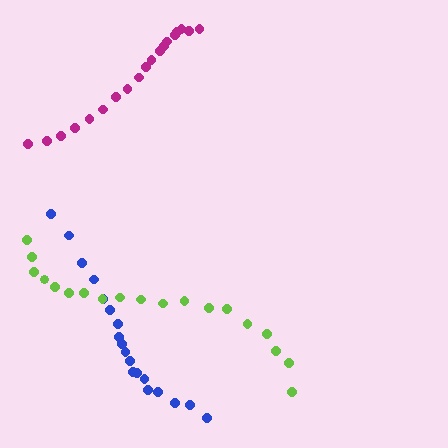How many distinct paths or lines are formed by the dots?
There are 3 distinct paths.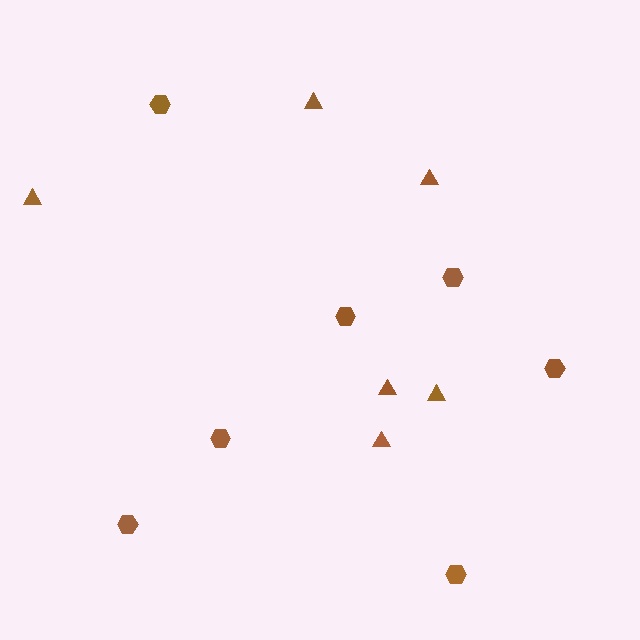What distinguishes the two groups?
There are 2 groups: one group of hexagons (7) and one group of triangles (6).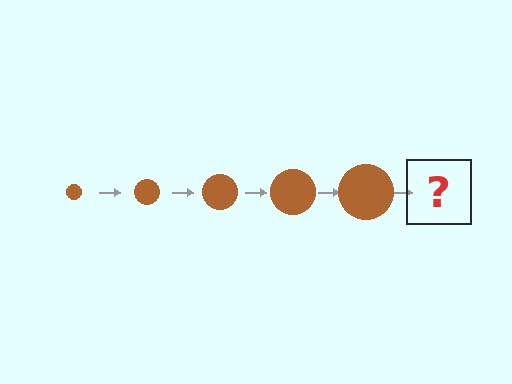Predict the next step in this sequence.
The next step is a brown circle, larger than the previous one.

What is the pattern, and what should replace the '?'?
The pattern is that the circle gets progressively larger each step. The '?' should be a brown circle, larger than the previous one.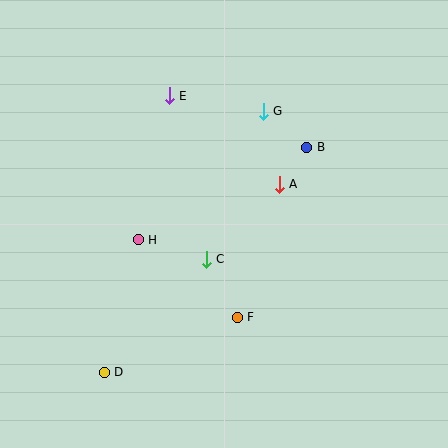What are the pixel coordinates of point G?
Point G is at (263, 111).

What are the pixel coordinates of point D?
Point D is at (104, 372).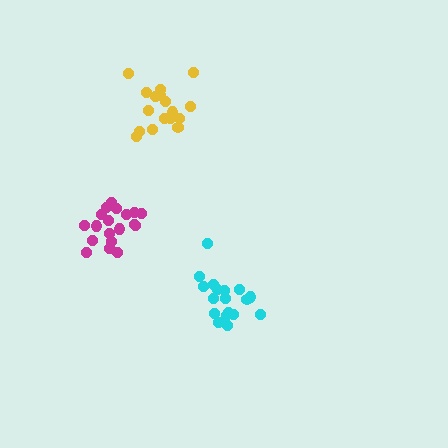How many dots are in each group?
Group 1: 18 dots, Group 2: 19 dots, Group 3: 18 dots (55 total).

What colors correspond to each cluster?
The clusters are colored: cyan, magenta, yellow.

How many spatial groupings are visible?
There are 3 spatial groupings.